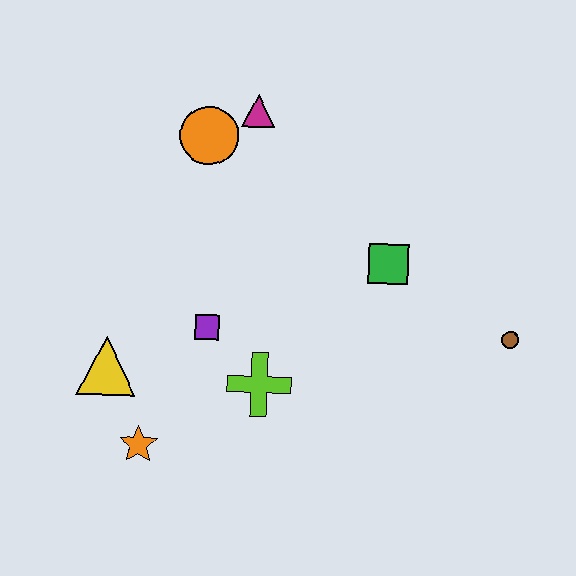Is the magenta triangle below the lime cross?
No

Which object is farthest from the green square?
The orange star is farthest from the green square.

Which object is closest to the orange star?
The yellow triangle is closest to the orange star.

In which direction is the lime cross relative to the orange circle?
The lime cross is below the orange circle.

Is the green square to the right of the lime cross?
Yes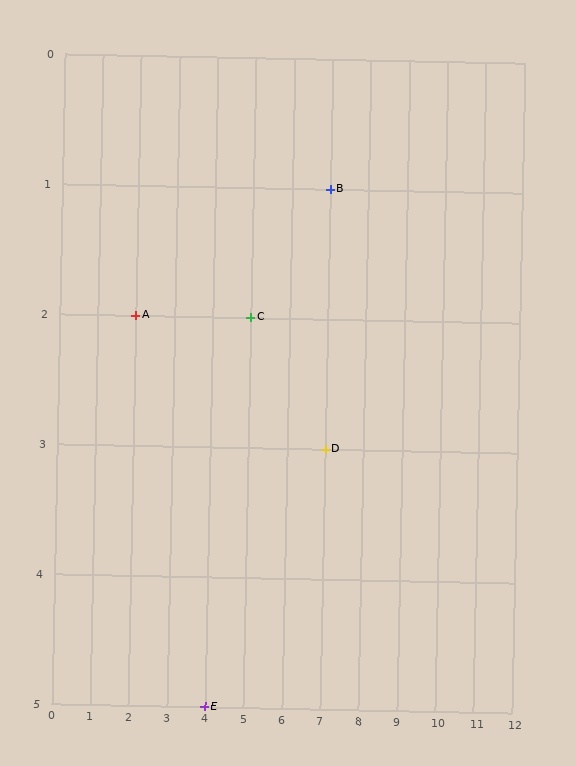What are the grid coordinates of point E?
Point E is at grid coordinates (4, 5).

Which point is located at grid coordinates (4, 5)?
Point E is at (4, 5).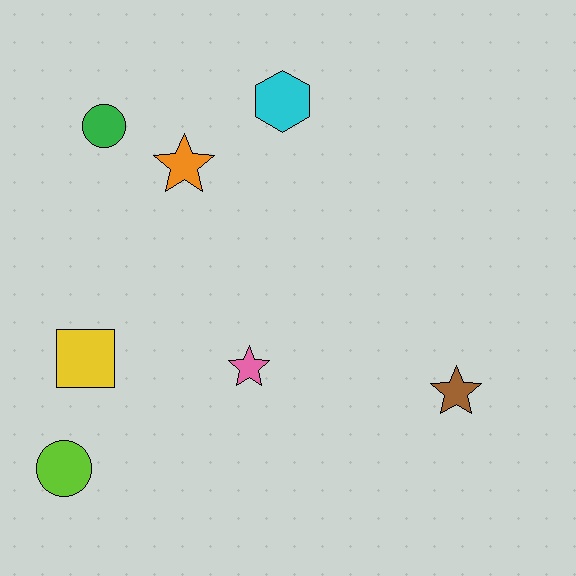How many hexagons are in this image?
There is 1 hexagon.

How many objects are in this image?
There are 7 objects.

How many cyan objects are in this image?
There is 1 cyan object.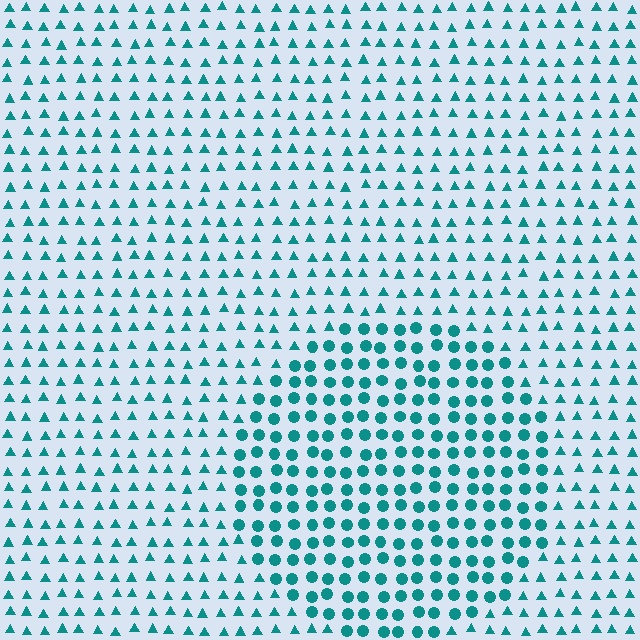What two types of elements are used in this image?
The image uses circles inside the circle region and triangles outside it.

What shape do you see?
I see a circle.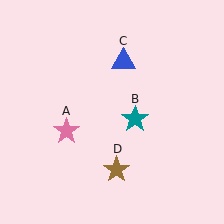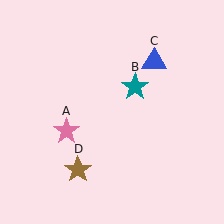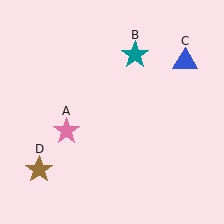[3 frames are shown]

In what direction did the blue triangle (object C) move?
The blue triangle (object C) moved right.